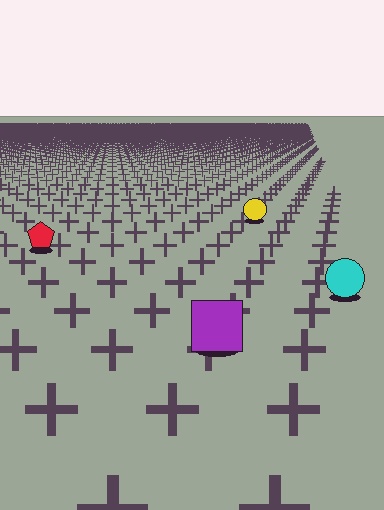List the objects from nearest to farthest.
From nearest to farthest: the purple square, the cyan circle, the red pentagon, the yellow circle.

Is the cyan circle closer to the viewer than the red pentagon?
Yes. The cyan circle is closer — you can tell from the texture gradient: the ground texture is coarser near it.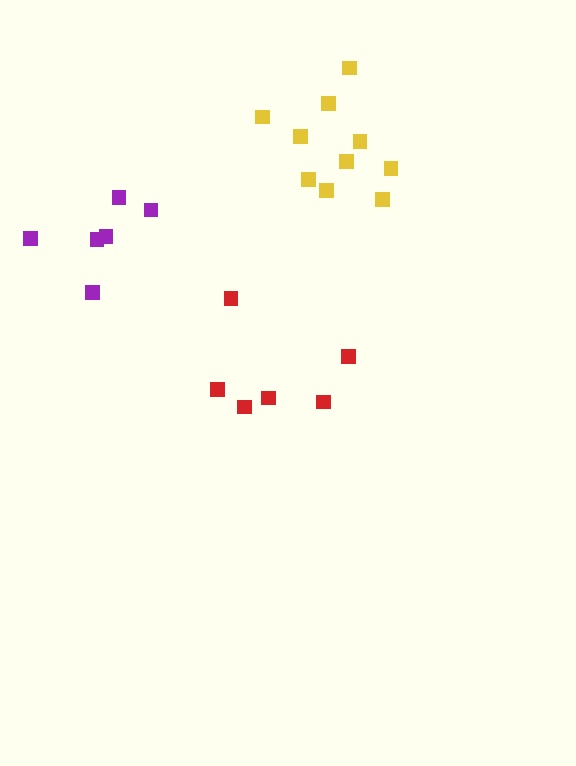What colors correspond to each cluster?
The clusters are colored: purple, yellow, red.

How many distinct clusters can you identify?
There are 3 distinct clusters.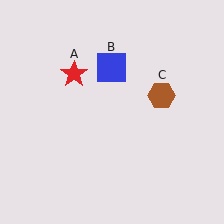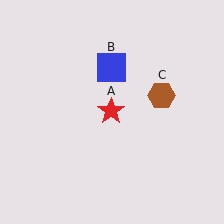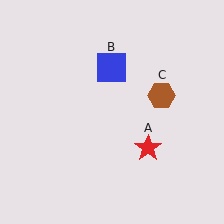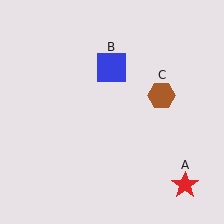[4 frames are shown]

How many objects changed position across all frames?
1 object changed position: red star (object A).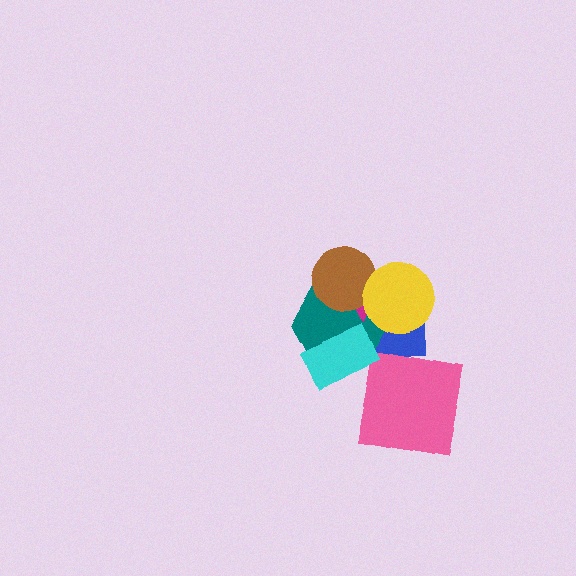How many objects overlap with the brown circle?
4 objects overlap with the brown circle.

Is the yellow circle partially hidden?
No, no other shape covers it.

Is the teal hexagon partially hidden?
Yes, it is partially covered by another shape.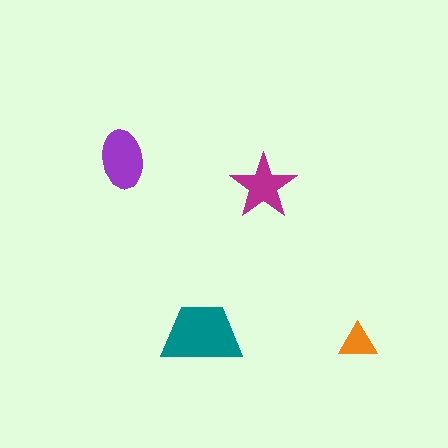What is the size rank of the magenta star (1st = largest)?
3rd.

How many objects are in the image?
There are 4 objects in the image.